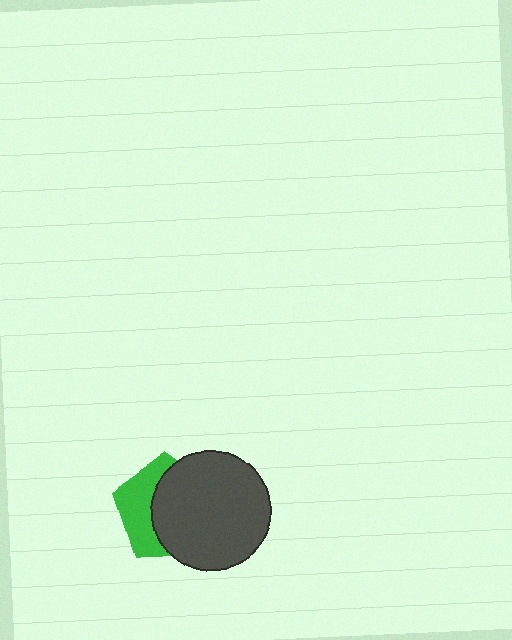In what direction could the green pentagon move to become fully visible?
The green pentagon could move left. That would shift it out from behind the dark gray circle entirely.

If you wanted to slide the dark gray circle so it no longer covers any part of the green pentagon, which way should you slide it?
Slide it right — that is the most direct way to separate the two shapes.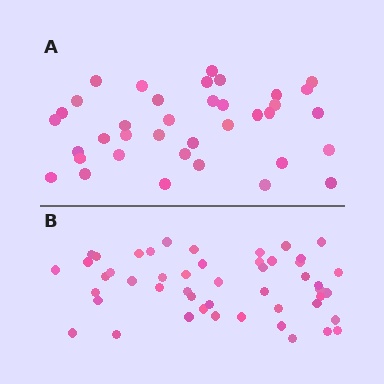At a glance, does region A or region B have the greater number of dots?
Region B (the bottom region) has more dots.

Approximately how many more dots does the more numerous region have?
Region B has roughly 12 or so more dots than region A.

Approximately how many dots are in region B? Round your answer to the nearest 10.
About 50 dots. (The exact count is 49, which rounds to 50.)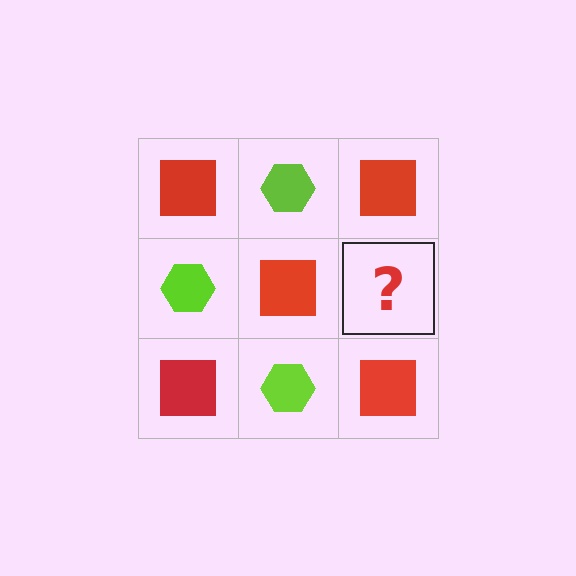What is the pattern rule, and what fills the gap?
The rule is that it alternates red square and lime hexagon in a checkerboard pattern. The gap should be filled with a lime hexagon.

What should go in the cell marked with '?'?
The missing cell should contain a lime hexagon.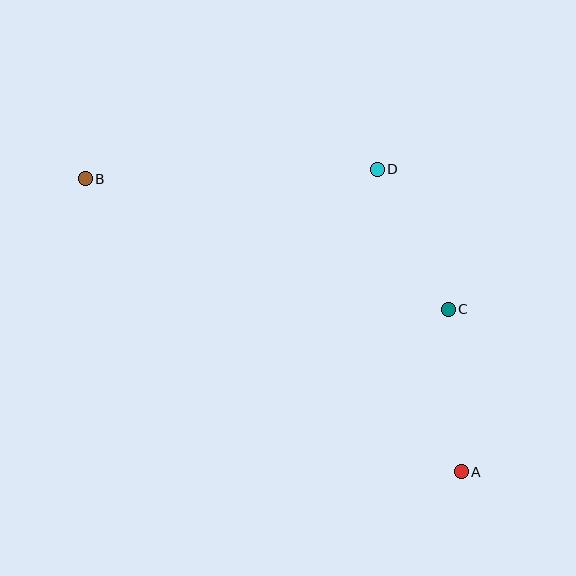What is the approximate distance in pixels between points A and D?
The distance between A and D is approximately 314 pixels.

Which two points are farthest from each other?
Points A and B are farthest from each other.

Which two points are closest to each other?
Points C and D are closest to each other.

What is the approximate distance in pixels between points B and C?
The distance between B and C is approximately 386 pixels.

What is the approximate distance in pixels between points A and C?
The distance between A and C is approximately 163 pixels.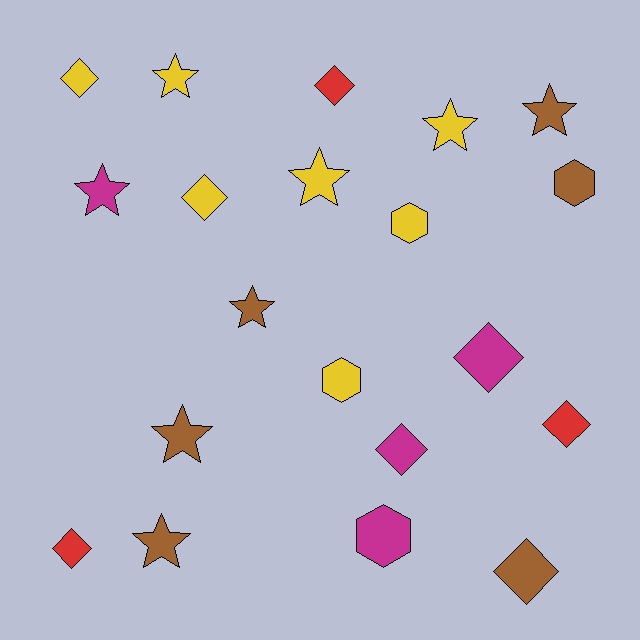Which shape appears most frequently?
Diamond, with 8 objects.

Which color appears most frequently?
Yellow, with 7 objects.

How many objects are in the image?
There are 20 objects.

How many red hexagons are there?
There are no red hexagons.